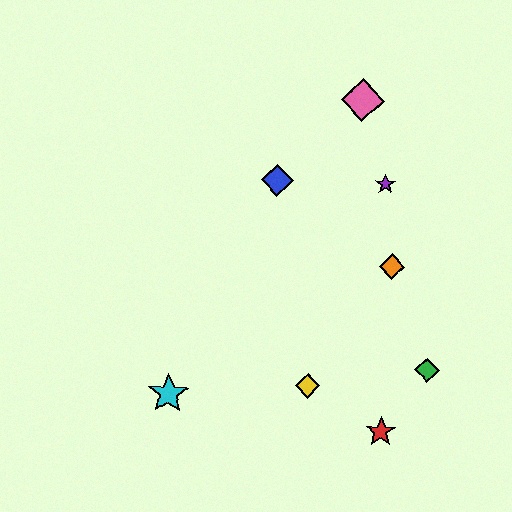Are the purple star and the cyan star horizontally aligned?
No, the purple star is at y≈184 and the cyan star is at y≈394.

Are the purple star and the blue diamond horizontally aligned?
Yes, both are at y≈184.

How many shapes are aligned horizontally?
2 shapes (the blue diamond, the purple star) are aligned horizontally.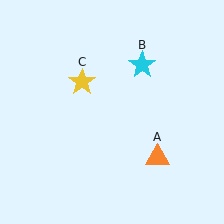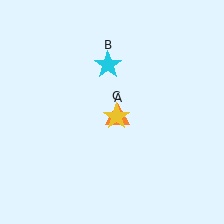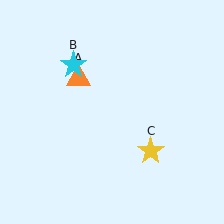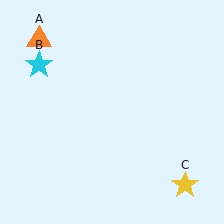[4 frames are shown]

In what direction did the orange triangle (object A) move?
The orange triangle (object A) moved up and to the left.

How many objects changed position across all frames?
3 objects changed position: orange triangle (object A), cyan star (object B), yellow star (object C).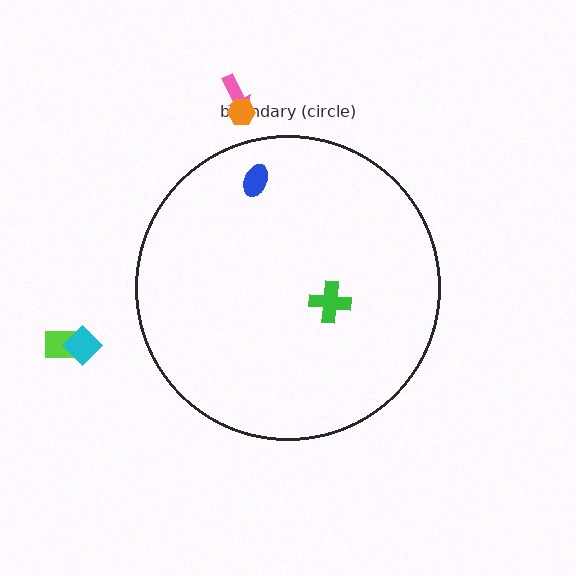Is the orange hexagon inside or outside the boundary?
Outside.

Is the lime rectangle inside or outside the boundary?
Outside.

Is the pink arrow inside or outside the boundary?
Outside.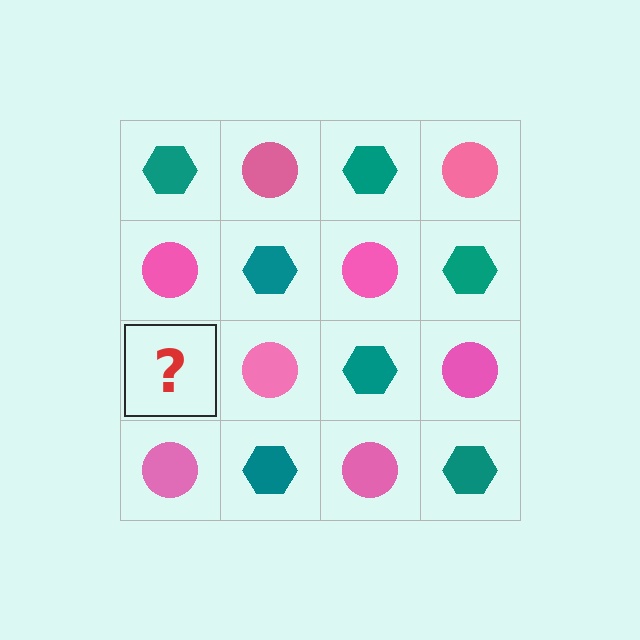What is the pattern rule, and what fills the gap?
The rule is that it alternates teal hexagon and pink circle in a checkerboard pattern. The gap should be filled with a teal hexagon.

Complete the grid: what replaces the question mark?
The question mark should be replaced with a teal hexagon.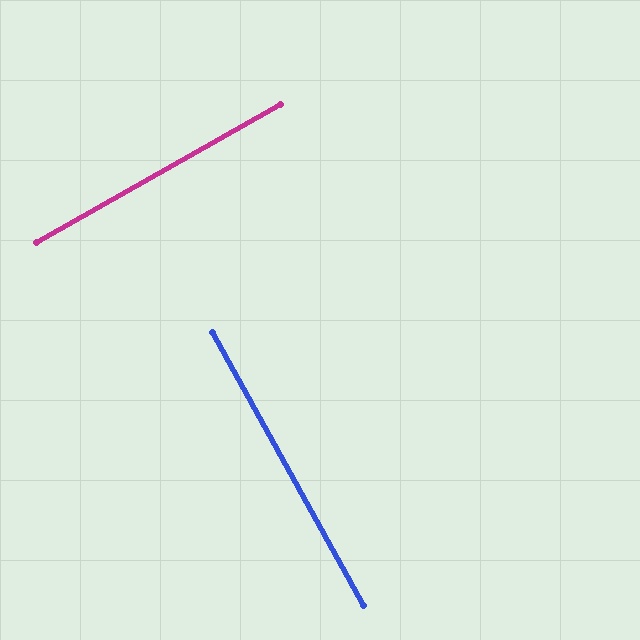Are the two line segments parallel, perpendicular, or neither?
Perpendicular — they meet at approximately 89°.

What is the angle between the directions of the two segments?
Approximately 89 degrees.